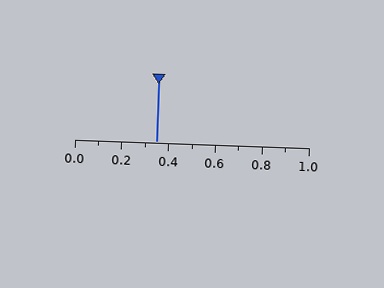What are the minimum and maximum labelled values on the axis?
The axis runs from 0.0 to 1.0.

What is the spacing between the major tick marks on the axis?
The major ticks are spaced 0.2 apart.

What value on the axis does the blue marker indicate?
The marker indicates approximately 0.35.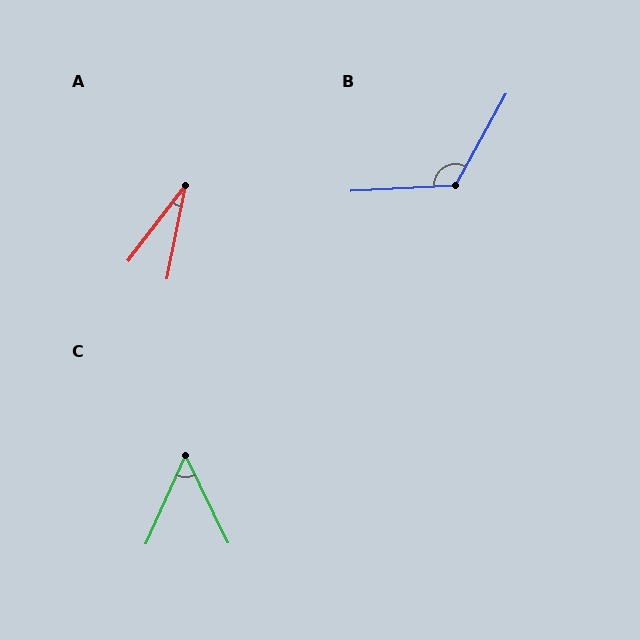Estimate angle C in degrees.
Approximately 50 degrees.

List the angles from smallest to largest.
A (26°), C (50°), B (122°).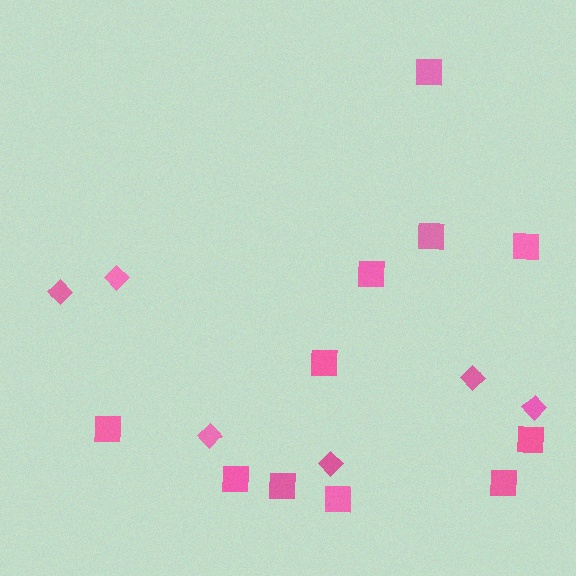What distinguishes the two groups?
There are 2 groups: one group of diamonds (6) and one group of squares (11).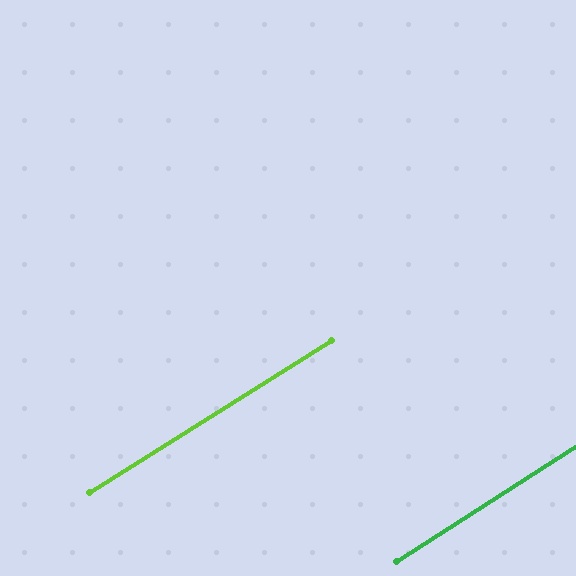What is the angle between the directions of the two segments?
Approximately 0 degrees.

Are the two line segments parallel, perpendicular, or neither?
Parallel — their directions differ by only 0.5°.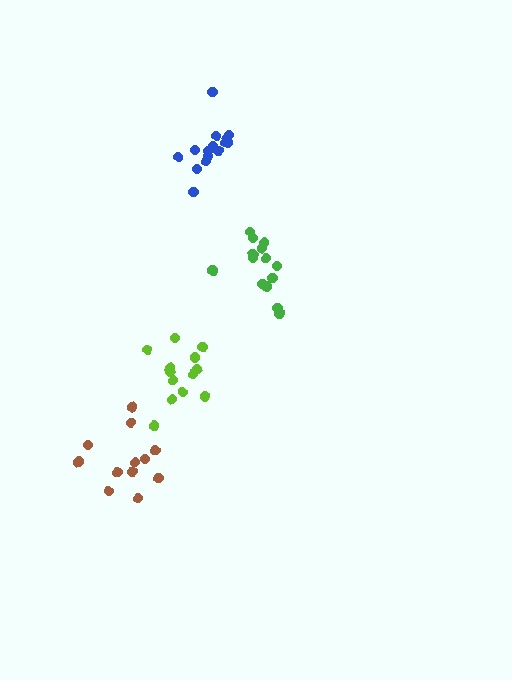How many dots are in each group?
Group 1: 15 dots, Group 2: 13 dots, Group 3: 13 dots, Group 4: 14 dots (55 total).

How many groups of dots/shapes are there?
There are 4 groups.